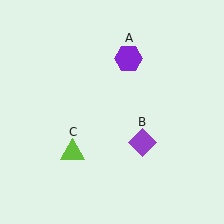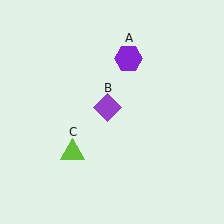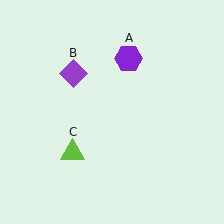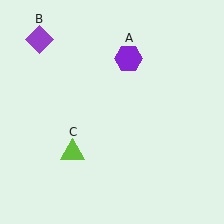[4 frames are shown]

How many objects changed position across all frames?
1 object changed position: purple diamond (object B).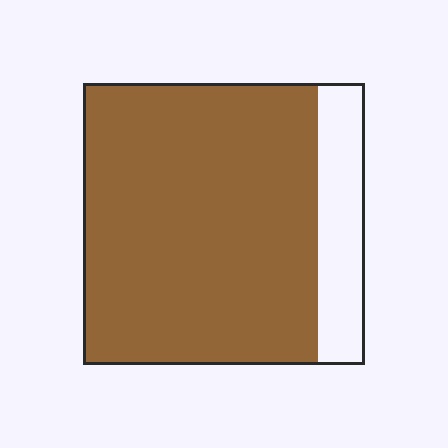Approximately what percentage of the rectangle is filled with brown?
Approximately 85%.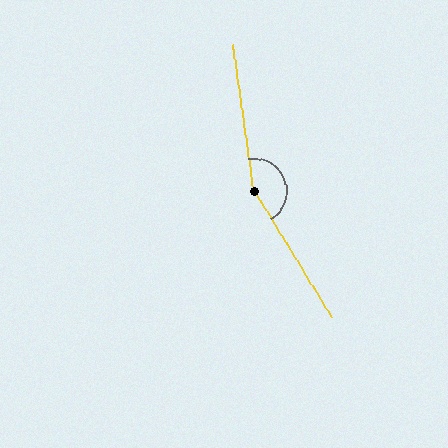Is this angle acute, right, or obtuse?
It is obtuse.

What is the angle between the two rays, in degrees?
Approximately 157 degrees.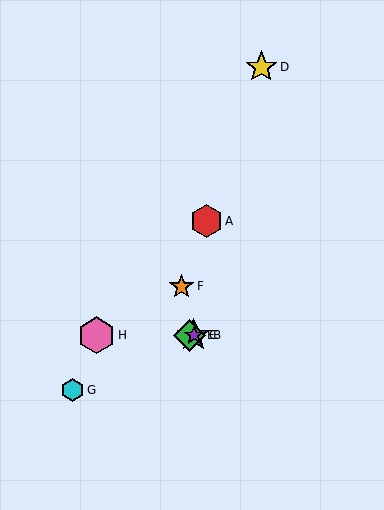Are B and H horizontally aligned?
Yes, both are at y≈335.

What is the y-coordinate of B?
Object B is at y≈335.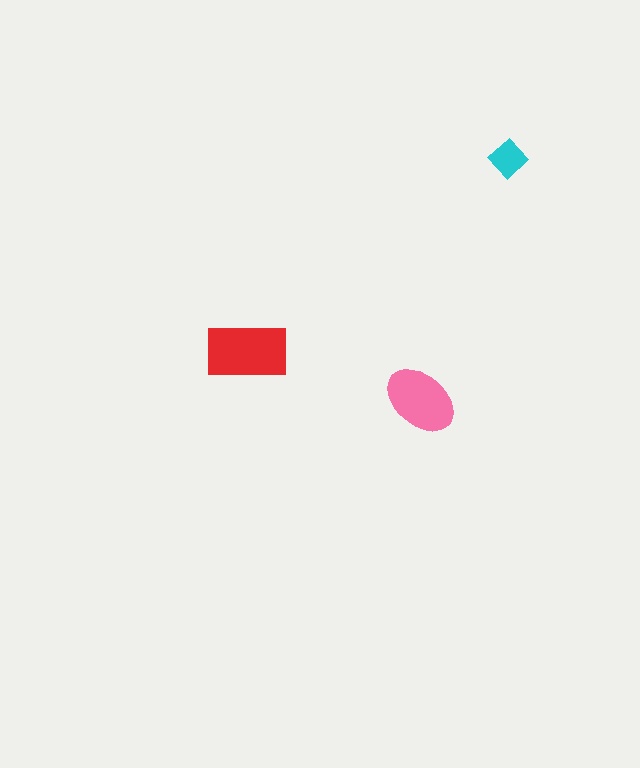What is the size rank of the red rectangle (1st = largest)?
1st.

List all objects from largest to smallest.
The red rectangle, the pink ellipse, the cyan diamond.